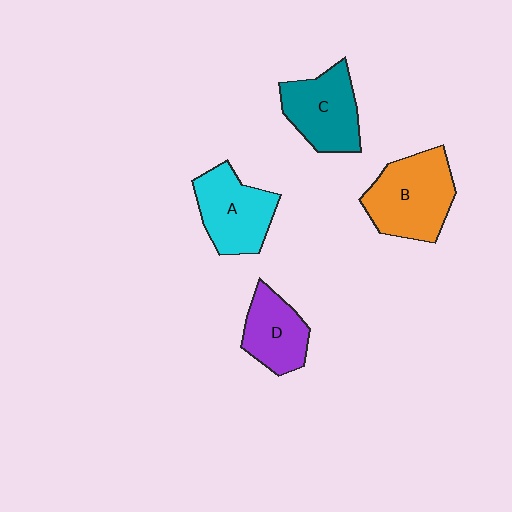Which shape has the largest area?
Shape B (orange).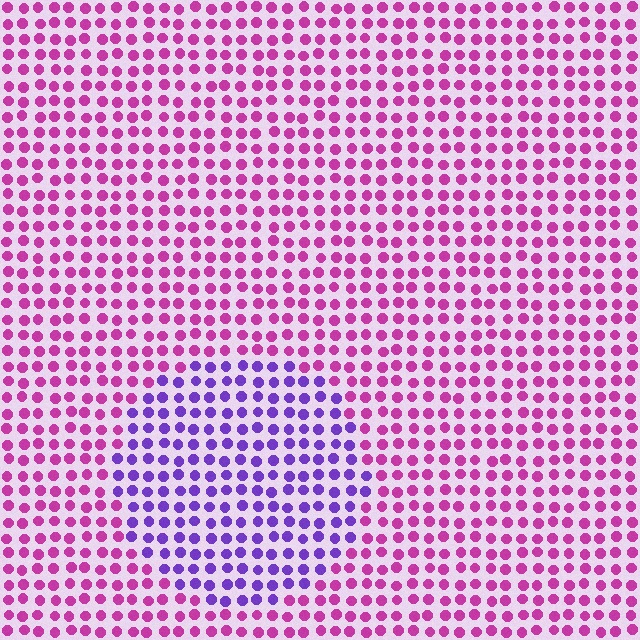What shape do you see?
I see a circle.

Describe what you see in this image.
The image is filled with small magenta elements in a uniform arrangement. A circle-shaped region is visible where the elements are tinted to a slightly different hue, forming a subtle color boundary.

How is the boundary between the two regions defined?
The boundary is defined purely by a slight shift in hue (about 49 degrees). Spacing, size, and orientation are identical on both sides.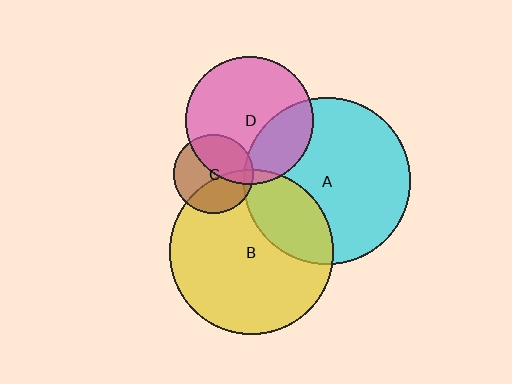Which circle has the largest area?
Circle A (cyan).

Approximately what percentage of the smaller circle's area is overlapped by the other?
Approximately 25%.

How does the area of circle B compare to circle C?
Approximately 4.3 times.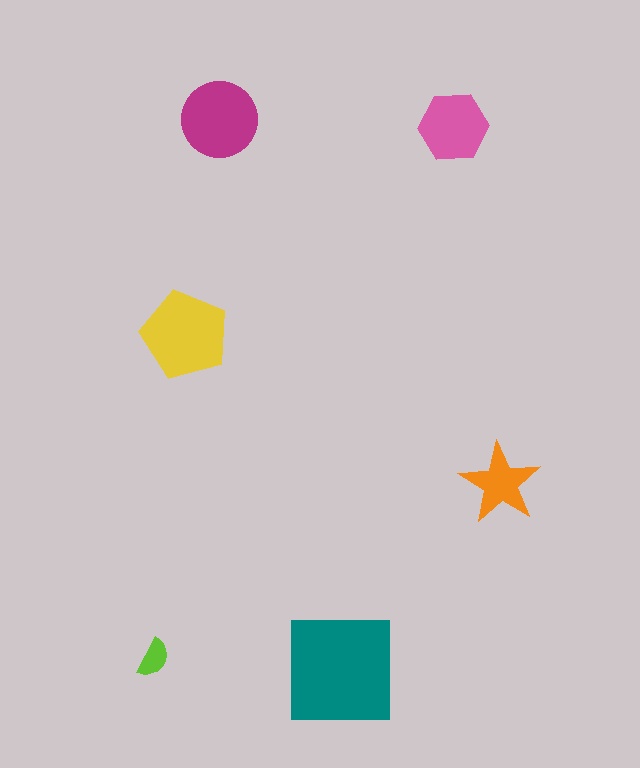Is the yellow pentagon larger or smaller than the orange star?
Larger.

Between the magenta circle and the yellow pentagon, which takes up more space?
The yellow pentagon.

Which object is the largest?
The teal square.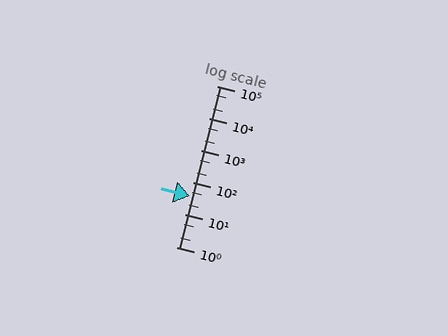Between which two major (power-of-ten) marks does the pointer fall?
The pointer is between 10 and 100.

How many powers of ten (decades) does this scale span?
The scale spans 5 decades, from 1 to 100000.